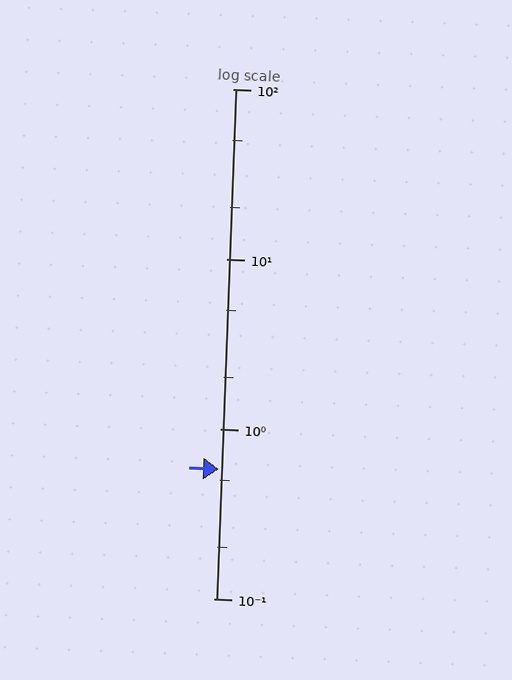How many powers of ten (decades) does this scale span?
The scale spans 3 decades, from 0.1 to 100.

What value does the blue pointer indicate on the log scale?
The pointer indicates approximately 0.58.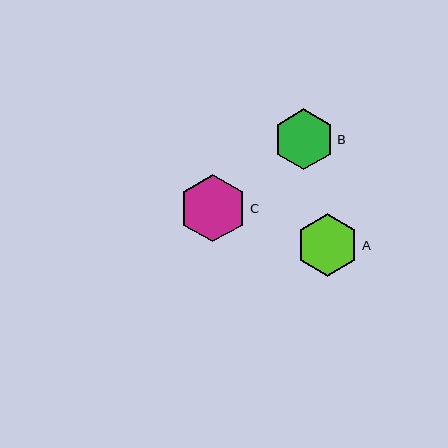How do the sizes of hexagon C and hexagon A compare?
Hexagon C and hexagon A are approximately the same size.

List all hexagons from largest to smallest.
From largest to smallest: C, A, B.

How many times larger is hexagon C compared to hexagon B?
Hexagon C is approximately 1.1 times the size of hexagon B.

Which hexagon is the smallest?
Hexagon B is the smallest with a size of approximately 61 pixels.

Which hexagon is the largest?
Hexagon C is the largest with a size of approximately 68 pixels.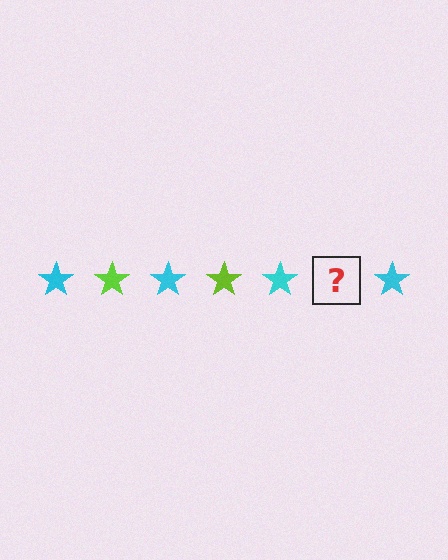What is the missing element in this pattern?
The missing element is a lime star.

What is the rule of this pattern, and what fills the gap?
The rule is that the pattern cycles through cyan, lime stars. The gap should be filled with a lime star.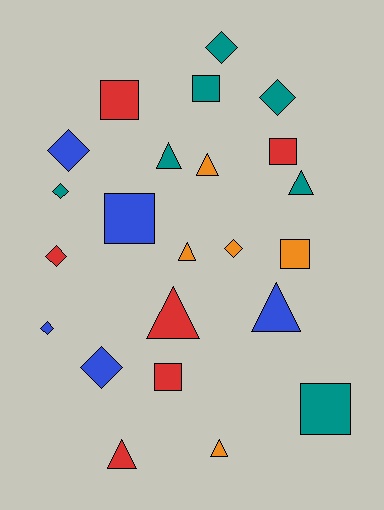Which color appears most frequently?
Teal, with 7 objects.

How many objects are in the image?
There are 23 objects.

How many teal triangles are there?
There are 2 teal triangles.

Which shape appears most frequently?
Triangle, with 8 objects.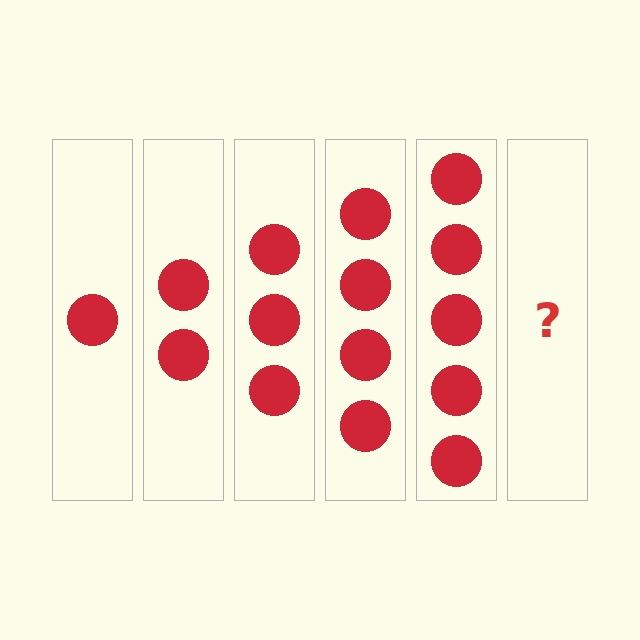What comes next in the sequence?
The next element should be 6 circles.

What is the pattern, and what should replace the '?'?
The pattern is that each step adds one more circle. The '?' should be 6 circles.